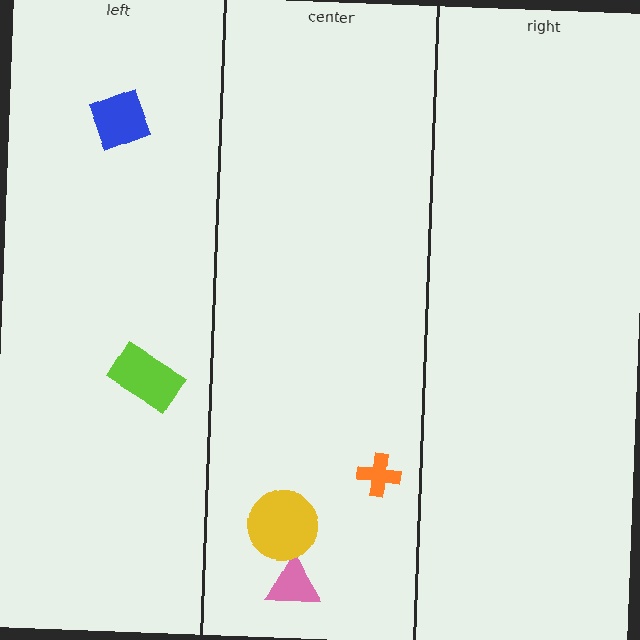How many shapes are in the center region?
3.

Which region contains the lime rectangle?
The left region.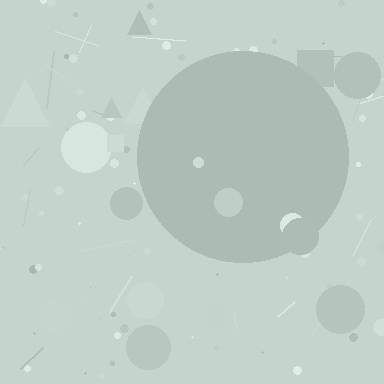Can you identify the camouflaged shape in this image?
The camouflaged shape is a circle.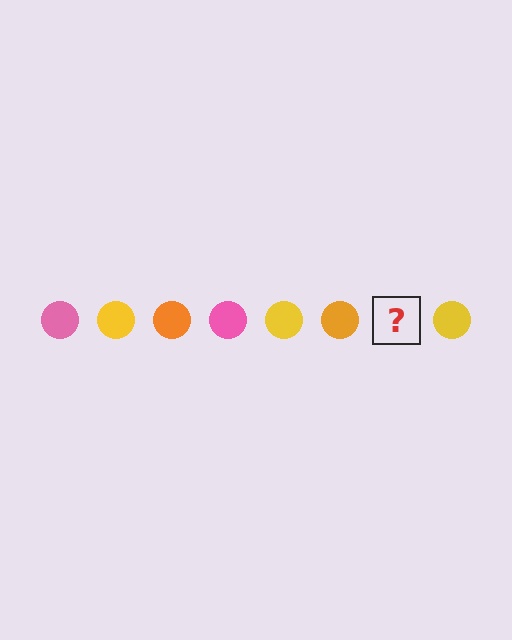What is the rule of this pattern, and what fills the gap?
The rule is that the pattern cycles through pink, yellow, orange circles. The gap should be filled with a pink circle.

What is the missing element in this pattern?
The missing element is a pink circle.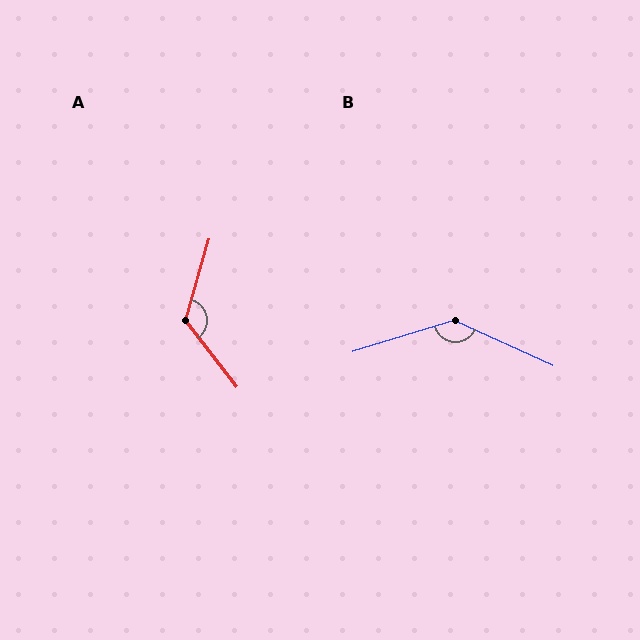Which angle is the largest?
B, at approximately 138 degrees.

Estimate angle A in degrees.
Approximately 126 degrees.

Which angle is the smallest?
A, at approximately 126 degrees.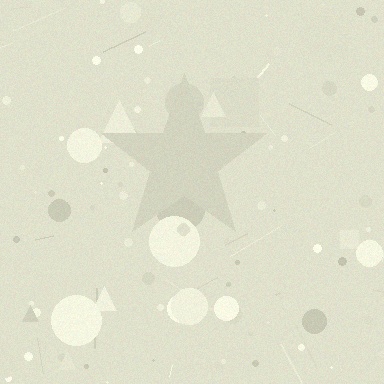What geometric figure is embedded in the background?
A star is embedded in the background.